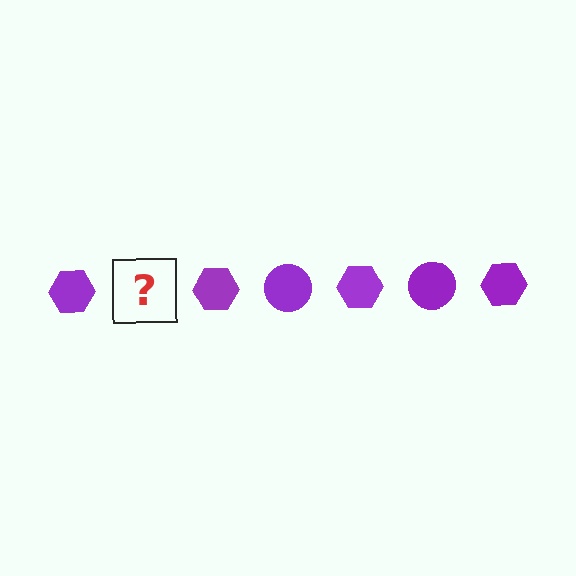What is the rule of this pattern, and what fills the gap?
The rule is that the pattern cycles through hexagon, circle shapes in purple. The gap should be filled with a purple circle.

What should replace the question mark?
The question mark should be replaced with a purple circle.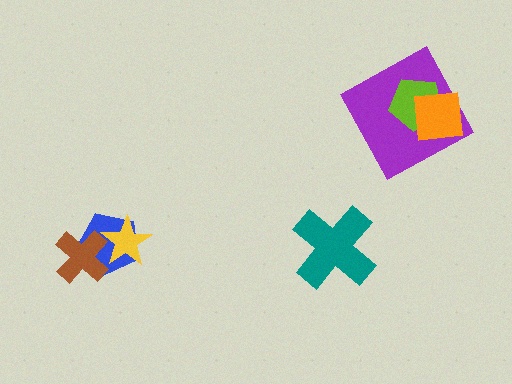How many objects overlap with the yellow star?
2 objects overlap with the yellow star.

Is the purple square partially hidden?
Yes, it is partially covered by another shape.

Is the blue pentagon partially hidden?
Yes, it is partially covered by another shape.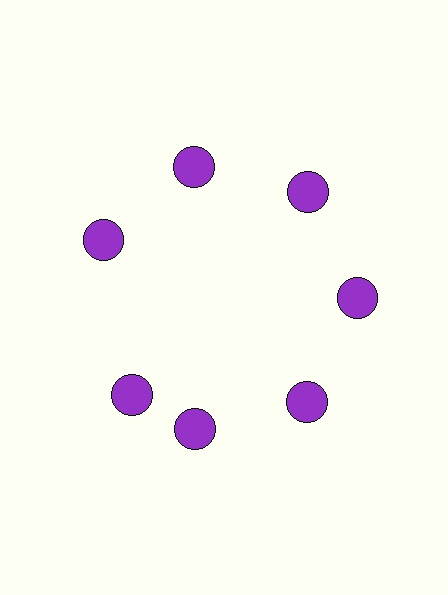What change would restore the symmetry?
The symmetry would be restored by rotating it back into even spacing with its neighbors so that all 7 circles sit at equal angles and equal distance from the center.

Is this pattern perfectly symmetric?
No. The 7 purple circles are arranged in a ring, but one element near the 8 o'clock position is rotated out of alignment along the ring, breaking the 7-fold rotational symmetry.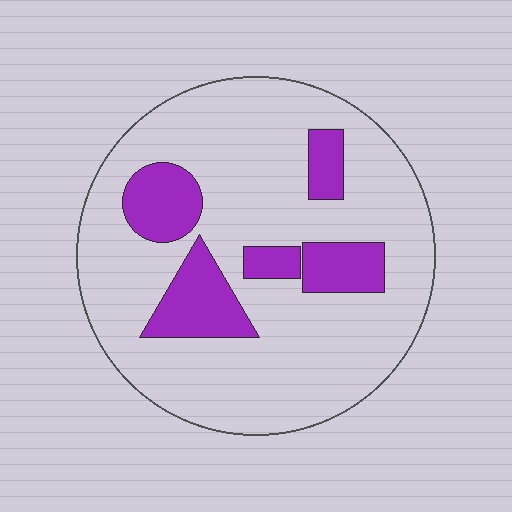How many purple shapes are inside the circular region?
5.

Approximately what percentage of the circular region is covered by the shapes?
Approximately 20%.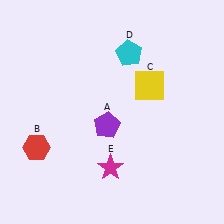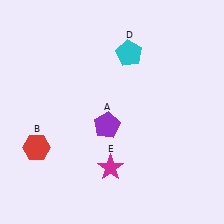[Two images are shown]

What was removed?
The yellow square (C) was removed in Image 2.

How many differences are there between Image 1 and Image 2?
There is 1 difference between the two images.